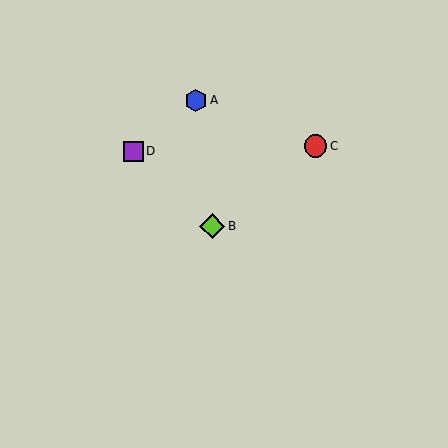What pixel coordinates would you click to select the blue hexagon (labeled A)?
Click at (196, 100) to select the blue hexagon A.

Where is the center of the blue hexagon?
The center of the blue hexagon is at (196, 100).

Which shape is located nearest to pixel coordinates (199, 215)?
The lime diamond (labeled B) at (212, 226) is nearest to that location.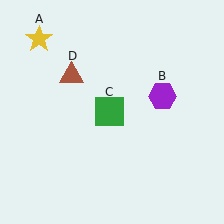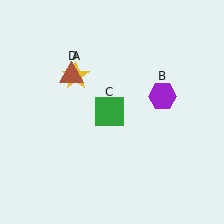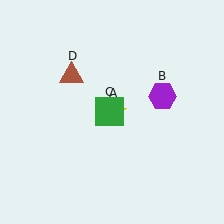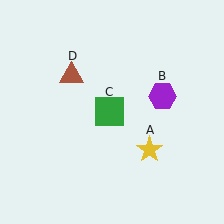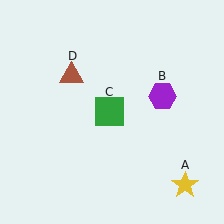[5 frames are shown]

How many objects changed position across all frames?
1 object changed position: yellow star (object A).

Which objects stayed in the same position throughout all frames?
Purple hexagon (object B) and green square (object C) and brown triangle (object D) remained stationary.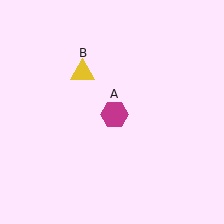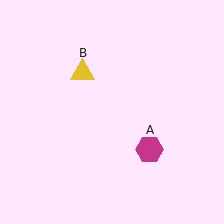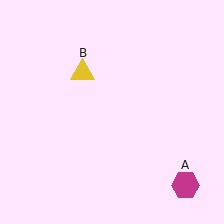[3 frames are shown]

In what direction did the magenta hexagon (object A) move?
The magenta hexagon (object A) moved down and to the right.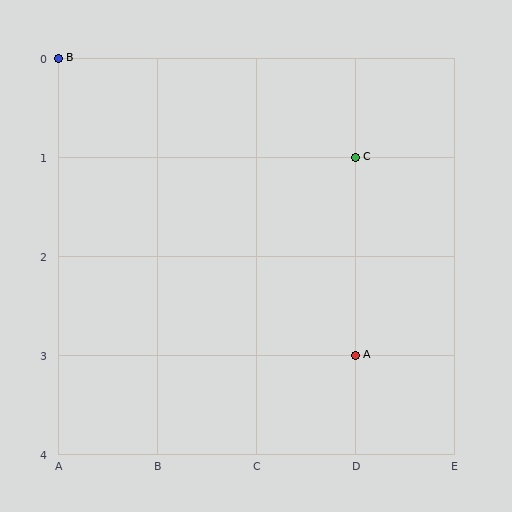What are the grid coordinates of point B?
Point B is at grid coordinates (A, 0).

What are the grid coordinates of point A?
Point A is at grid coordinates (D, 3).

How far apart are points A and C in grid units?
Points A and C are 2 rows apart.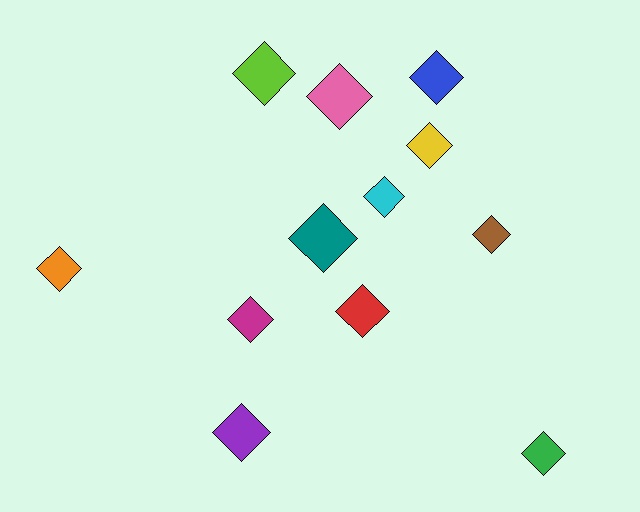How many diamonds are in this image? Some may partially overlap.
There are 12 diamonds.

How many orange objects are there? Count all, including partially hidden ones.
There is 1 orange object.